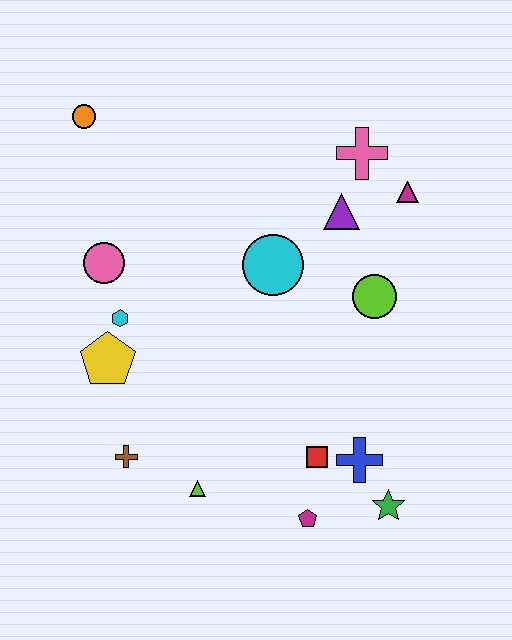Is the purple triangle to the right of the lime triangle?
Yes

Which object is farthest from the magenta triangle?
The brown cross is farthest from the magenta triangle.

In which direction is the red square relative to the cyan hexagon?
The red square is to the right of the cyan hexagon.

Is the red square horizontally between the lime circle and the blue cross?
No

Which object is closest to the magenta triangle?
The pink cross is closest to the magenta triangle.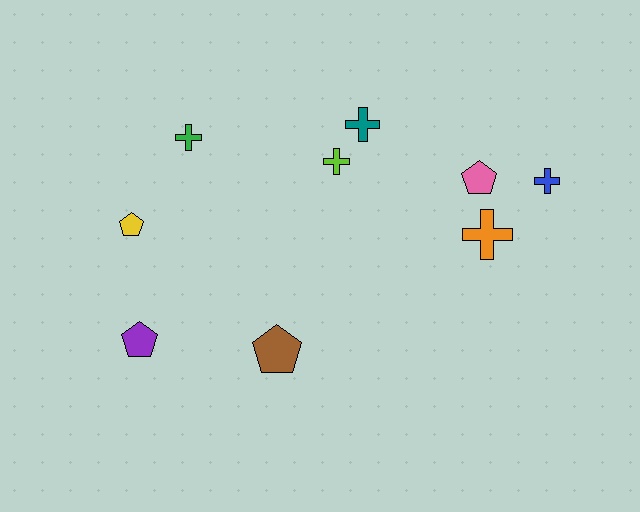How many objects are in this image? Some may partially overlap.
There are 9 objects.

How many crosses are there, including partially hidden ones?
There are 5 crosses.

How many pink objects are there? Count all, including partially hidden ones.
There is 1 pink object.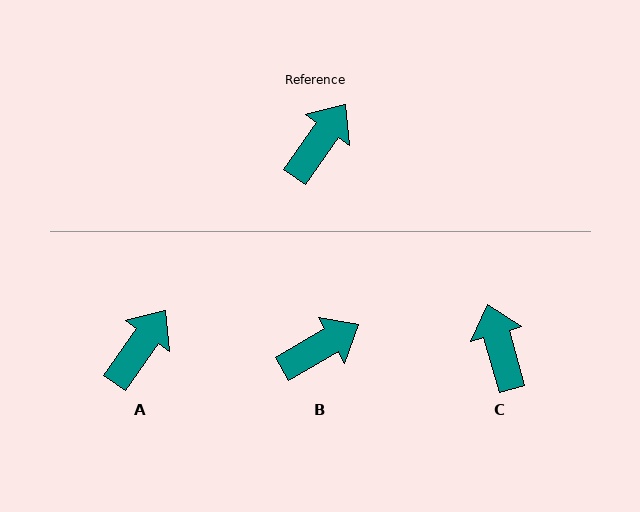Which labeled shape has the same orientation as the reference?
A.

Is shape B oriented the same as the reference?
No, it is off by about 25 degrees.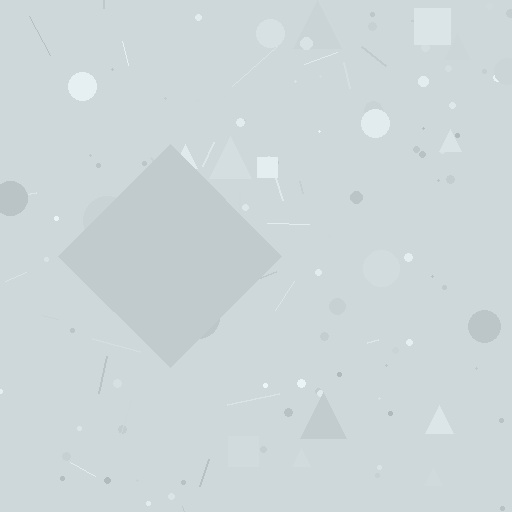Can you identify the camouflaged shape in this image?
The camouflaged shape is a diamond.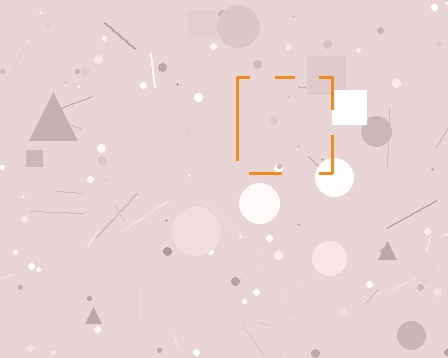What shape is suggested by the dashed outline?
The dashed outline suggests a square.